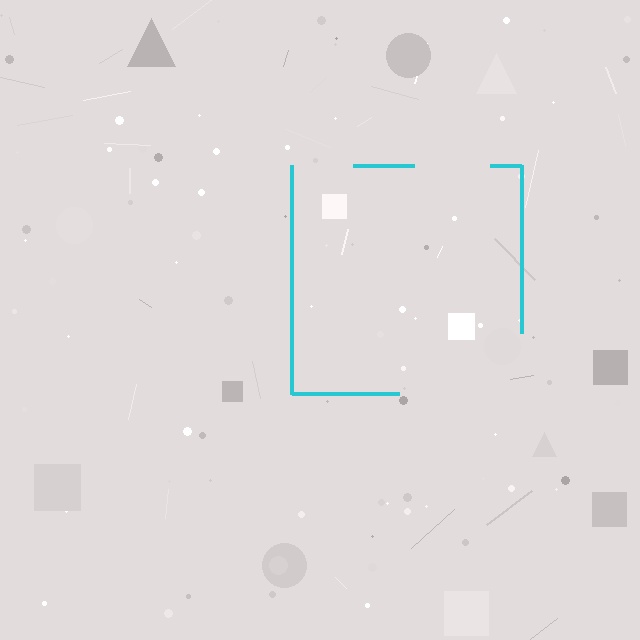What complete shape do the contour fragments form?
The contour fragments form a square.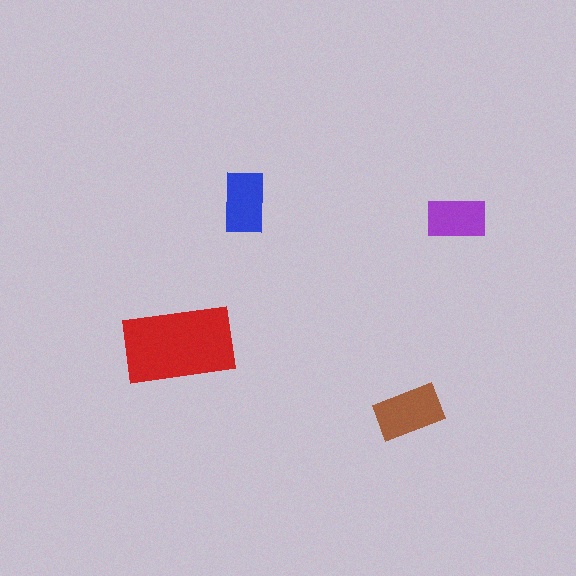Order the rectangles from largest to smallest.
the red one, the brown one, the blue one, the purple one.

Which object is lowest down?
The brown rectangle is bottommost.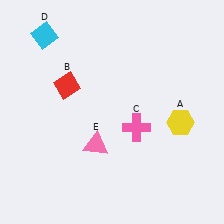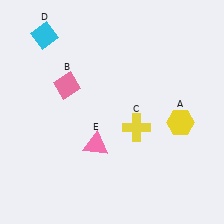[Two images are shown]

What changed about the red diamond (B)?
In Image 1, B is red. In Image 2, it changed to pink.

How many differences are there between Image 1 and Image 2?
There are 2 differences between the two images.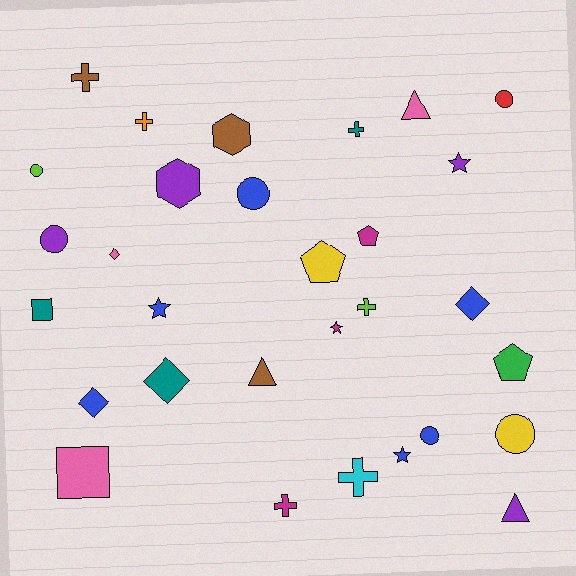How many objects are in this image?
There are 30 objects.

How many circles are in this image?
There are 6 circles.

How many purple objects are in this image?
There are 4 purple objects.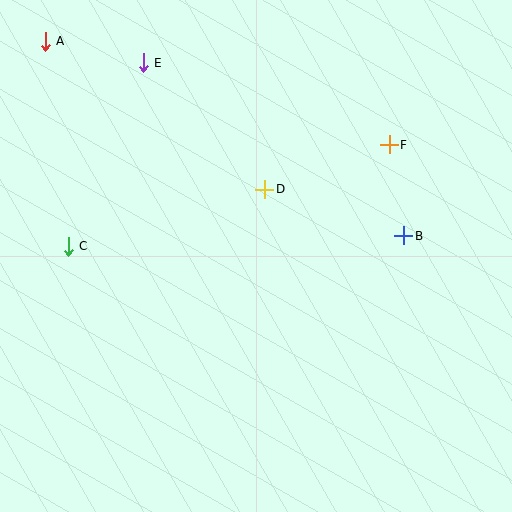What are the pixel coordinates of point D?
Point D is at (265, 189).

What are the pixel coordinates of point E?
Point E is at (143, 63).